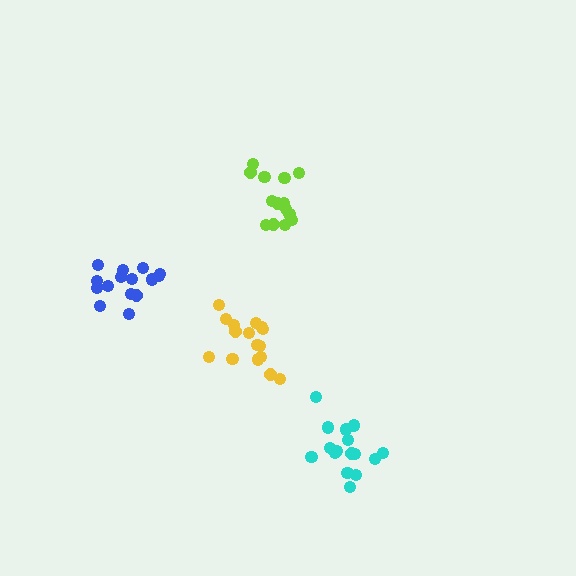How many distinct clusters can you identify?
There are 4 distinct clusters.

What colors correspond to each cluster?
The clusters are colored: lime, blue, yellow, cyan.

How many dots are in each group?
Group 1: 14 dots, Group 2: 15 dots, Group 3: 16 dots, Group 4: 16 dots (61 total).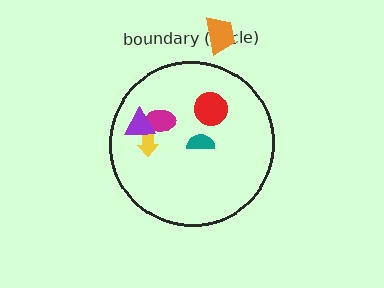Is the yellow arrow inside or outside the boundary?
Inside.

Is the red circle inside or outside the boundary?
Inside.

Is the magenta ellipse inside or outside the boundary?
Inside.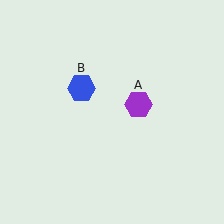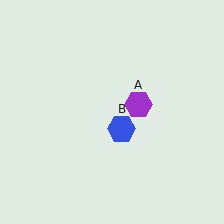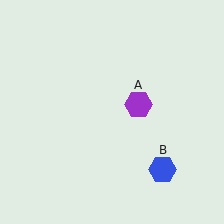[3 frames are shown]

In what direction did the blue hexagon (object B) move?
The blue hexagon (object B) moved down and to the right.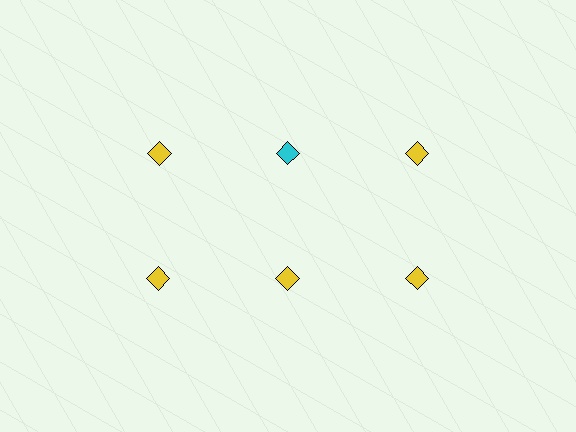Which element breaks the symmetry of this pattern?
The cyan diamond in the top row, second from left column breaks the symmetry. All other shapes are yellow diamonds.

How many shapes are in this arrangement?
There are 6 shapes arranged in a grid pattern.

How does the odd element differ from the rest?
It has a different color: cyan instead of yellow.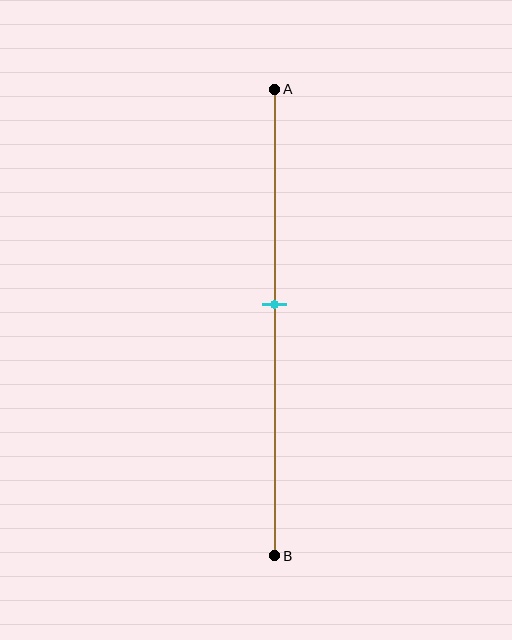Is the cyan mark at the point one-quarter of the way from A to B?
No, the mark is at about 45% from A, not at the 25% one-quarter point.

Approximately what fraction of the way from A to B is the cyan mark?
The cyan mark is approximately 45% of the way from A to B.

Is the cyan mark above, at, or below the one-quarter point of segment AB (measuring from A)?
The cyan mark is below the one-quarter point of segment AB.